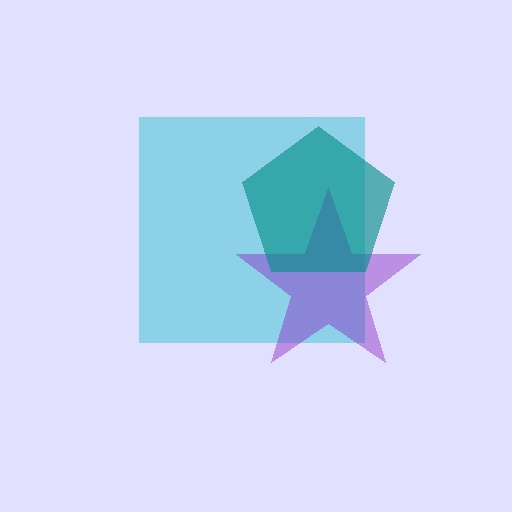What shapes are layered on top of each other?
The layered shapes are: a cyan square, a purple star, a teal pentagon.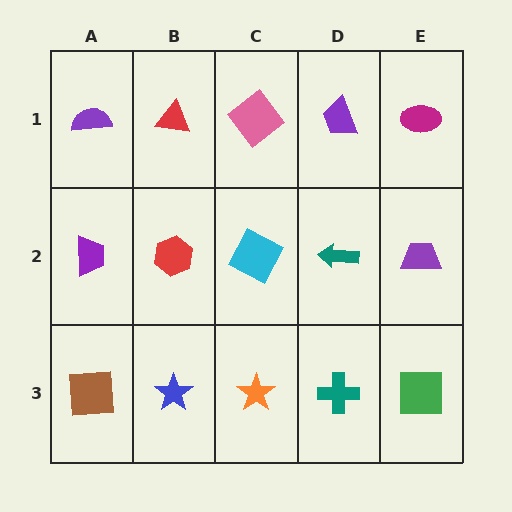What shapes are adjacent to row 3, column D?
A teal arrow (row 2, column D), an orange star (row 3, column C), a green square (row 3, column E).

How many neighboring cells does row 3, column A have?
2.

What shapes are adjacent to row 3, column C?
A cyan square (row 2, column C), a blue star (row 3, column B), a teal cross (row 3, column D).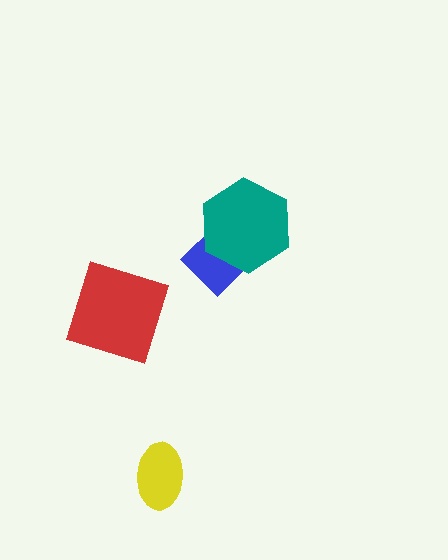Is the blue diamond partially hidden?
Yes, it is partially covered by another shape.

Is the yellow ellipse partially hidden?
No, no other shape covers it.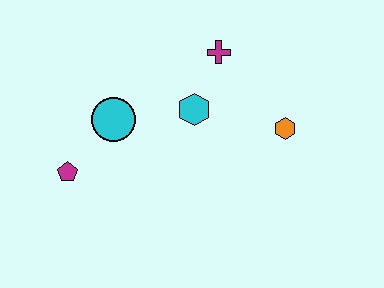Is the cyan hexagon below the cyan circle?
No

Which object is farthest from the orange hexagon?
The magenta pentagon is farthest from the orange hexagon.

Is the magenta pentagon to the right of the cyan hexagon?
No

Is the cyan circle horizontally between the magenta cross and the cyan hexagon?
No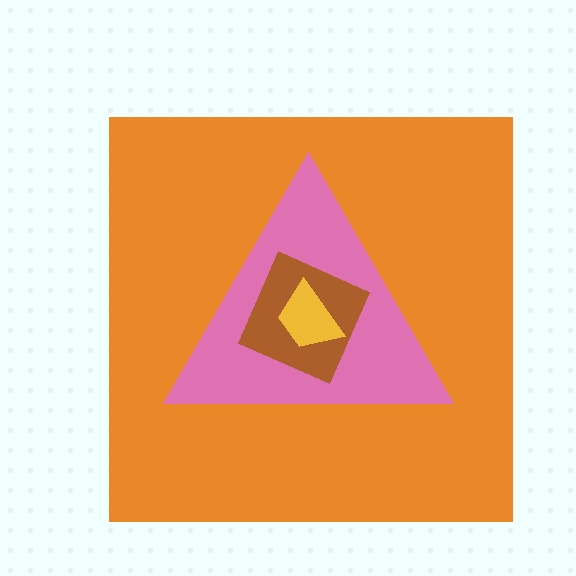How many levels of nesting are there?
4.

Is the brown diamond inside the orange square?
Yes.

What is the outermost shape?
The orange square.